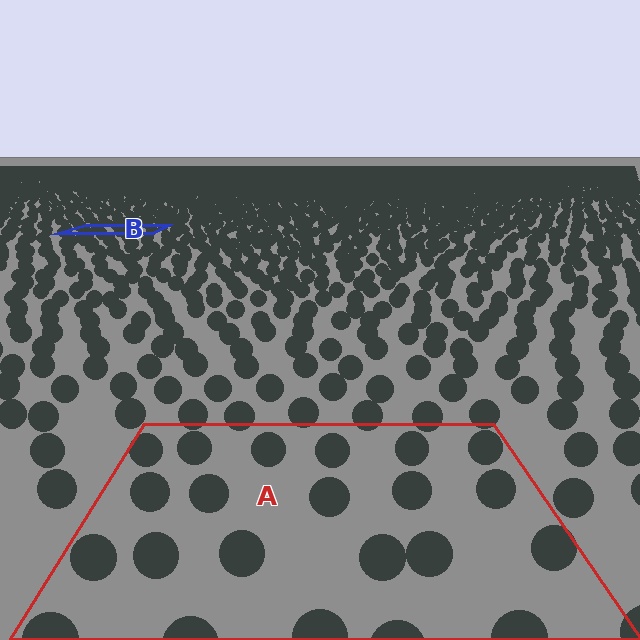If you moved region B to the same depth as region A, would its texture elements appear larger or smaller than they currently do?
They would appear larger. At a closer depth, the same texture elements are projected at a bigger on-screen size.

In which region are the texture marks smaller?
The texture marks are smaller in region B, because it is farther away.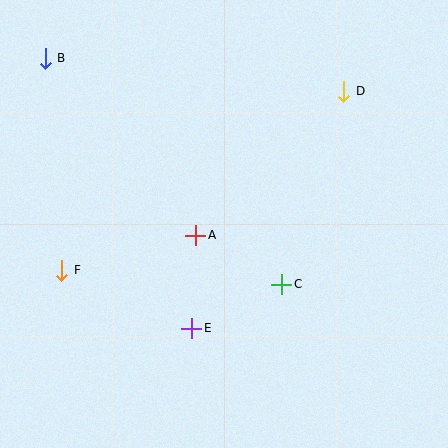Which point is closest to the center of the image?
Point A at (196, 235) is closest to the center.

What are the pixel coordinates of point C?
Point C is at (282, 284).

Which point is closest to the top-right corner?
Point D is closest to the top-right corner.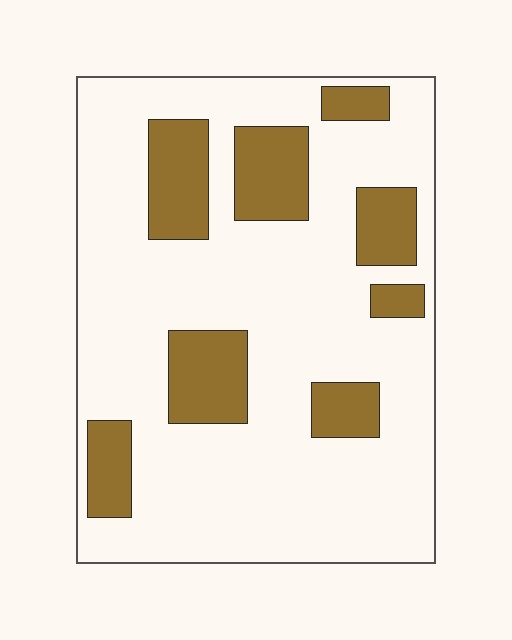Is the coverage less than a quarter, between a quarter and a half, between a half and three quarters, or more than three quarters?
Less than a quarter.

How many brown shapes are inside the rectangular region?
8.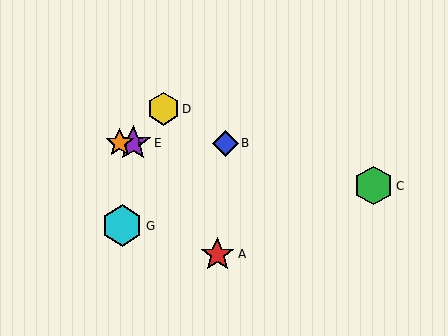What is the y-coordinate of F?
Object F is at y≈143.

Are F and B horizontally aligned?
Yes, both are at y≈143.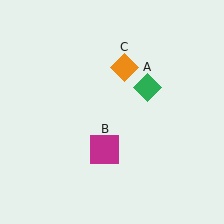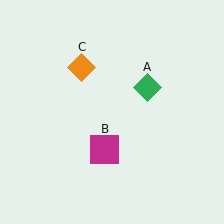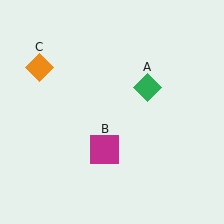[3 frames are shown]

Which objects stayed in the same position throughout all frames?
Green diamond (object A) and magenta square (object B) remained stationary.